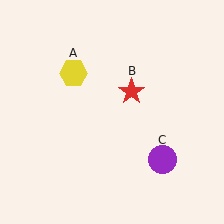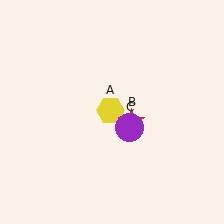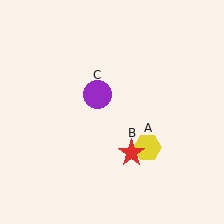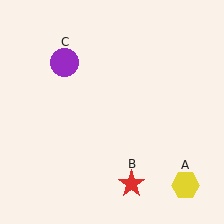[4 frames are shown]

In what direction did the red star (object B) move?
The red star (object B) moved down.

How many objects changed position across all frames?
3 objects changed position: yellow hexagon (object A), red star (object B), purple circle (object C).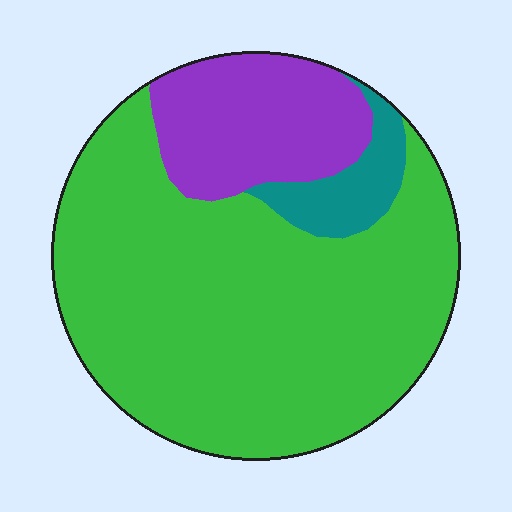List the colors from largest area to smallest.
From largest to smallest: green, purple, teal.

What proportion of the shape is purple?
Purple takes up less than a quarter of the shape.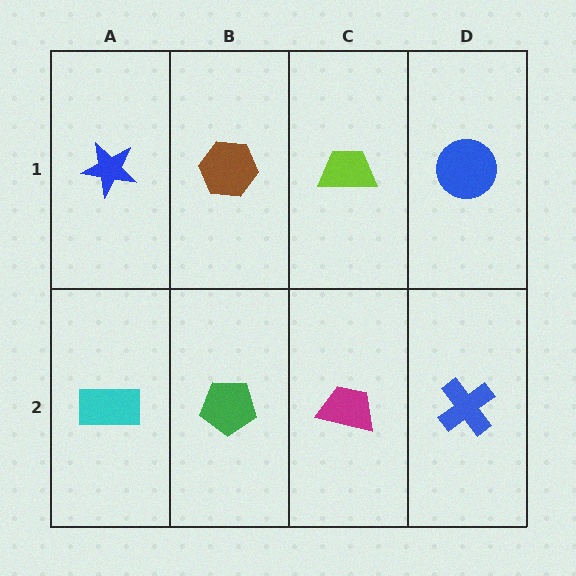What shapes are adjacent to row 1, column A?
A cyan rectangle (row 2, column A), a brown hexagon (row 1, column B).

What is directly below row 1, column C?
A magenta trapezoid.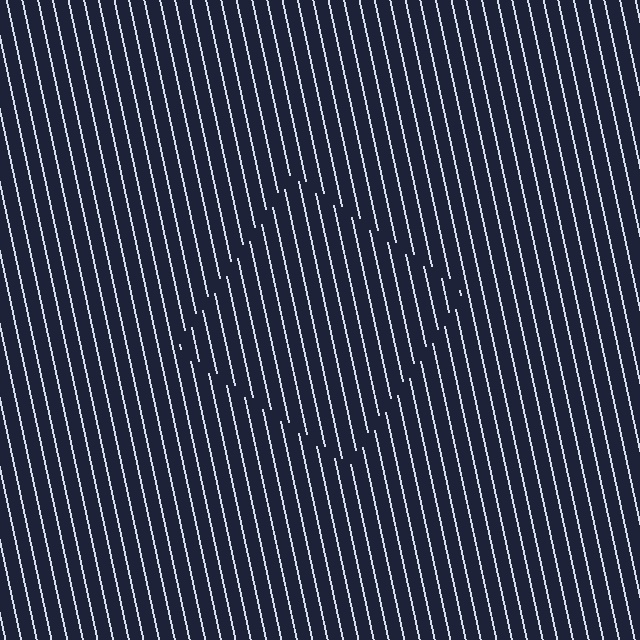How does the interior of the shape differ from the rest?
The interior of the shape contains the same grating, shifted by half a period — the contour is defined by the phase discontinuity where line-ends from the inner and outer gratings abut.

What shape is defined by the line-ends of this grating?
An illusory square. The interior of the shape contains the same grating, shifted by half a period — the contour is defined by the phase discontinuity where line-ends from the inner and outer gratings abut.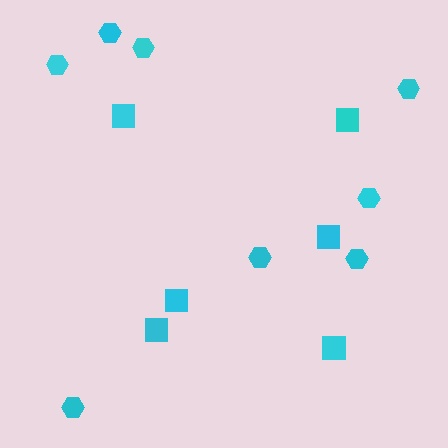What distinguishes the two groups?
There are 2 groups: one group of squares (6) and one group of hexagons (8).